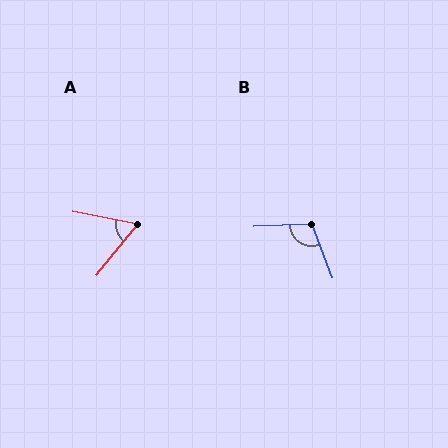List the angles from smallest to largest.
A (62°), B (109°).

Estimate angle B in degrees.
Approximately 109 degrees.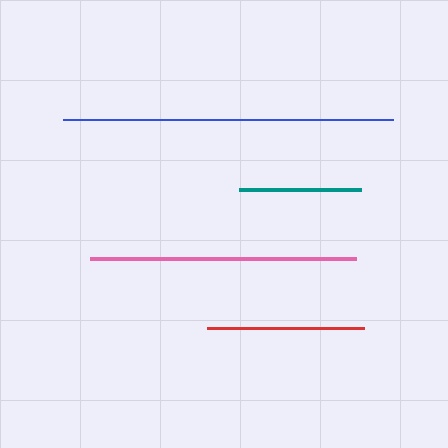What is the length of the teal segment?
The teal segment is approximately 122 pixels long.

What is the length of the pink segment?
The pink segment is approximately 266 pixels long.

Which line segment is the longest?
The blue line is the longest at approximately 330 pixels.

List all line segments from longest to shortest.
From longest to shortest: blue, pink, red, teal.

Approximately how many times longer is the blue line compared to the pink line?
The blue line is approximately 1.2 times the length of the pink line.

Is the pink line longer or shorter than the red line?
The pink line is longer than the red line.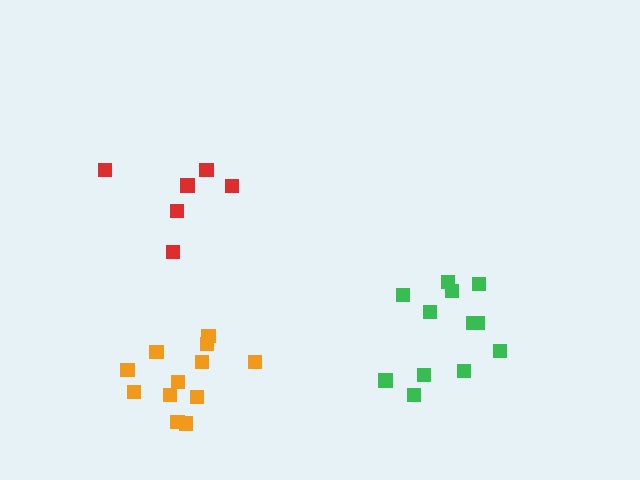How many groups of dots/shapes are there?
There are 3 groups.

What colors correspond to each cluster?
The clusters are colored: orange, green, red.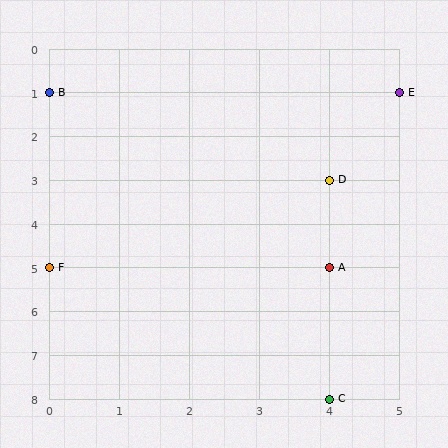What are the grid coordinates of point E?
Point E is at grid coordinates (5, 1).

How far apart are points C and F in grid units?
Points C and F are 4 columns and 3 rows apart (about 5.0 grid units diagonally).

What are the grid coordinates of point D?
Point D is at grid coordinates (4, 3).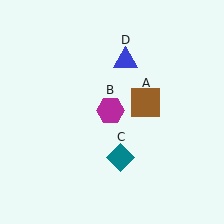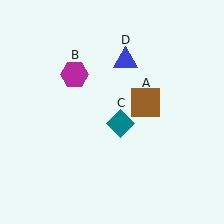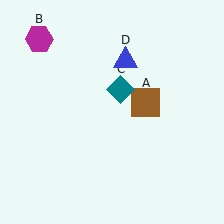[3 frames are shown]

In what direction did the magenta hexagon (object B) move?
The magenta hexagon (object B) moved up and to the left.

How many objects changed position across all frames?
2 objects changed position: magenta hexagon (object B), teal diamond (object C).